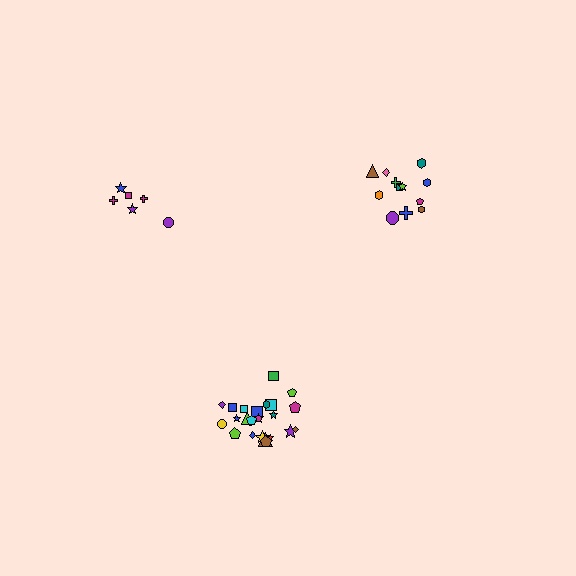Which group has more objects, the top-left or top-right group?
The top-right group.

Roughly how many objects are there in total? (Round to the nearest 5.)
Roughly 45 objects in total.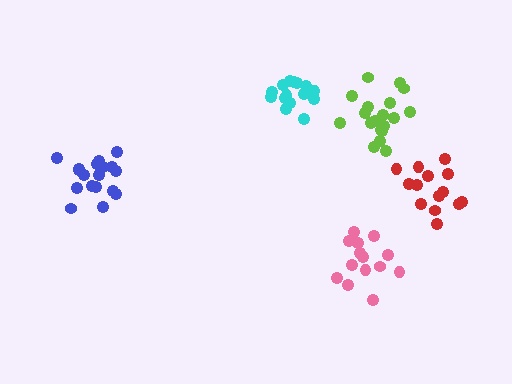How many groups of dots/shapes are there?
There are 5 groups.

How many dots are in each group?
Group 1: 14 dots, Group 2: 20 dots, Group 3: 14 dots, Group 4: 18 dots, Group 5: 15 dots (81 total).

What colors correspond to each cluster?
The clusters are colored: pink, lime, red, blue, cyan.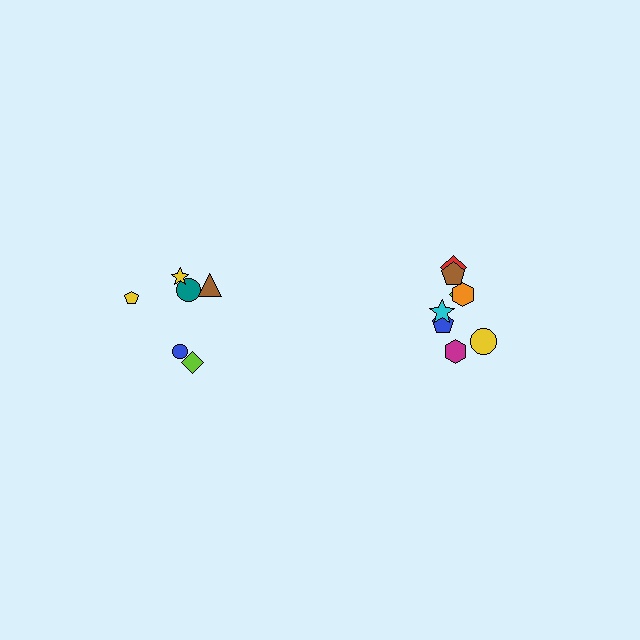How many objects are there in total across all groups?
There are 14 objects.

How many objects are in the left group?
There are 6 objects.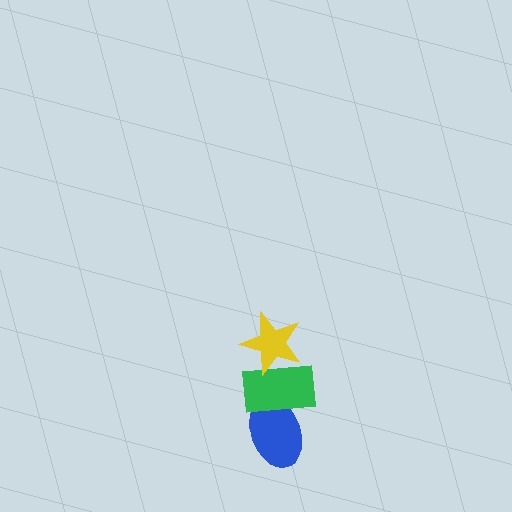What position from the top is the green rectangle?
The green rectangle is 2nd from the top.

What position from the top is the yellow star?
The yellow star is 1st from the top.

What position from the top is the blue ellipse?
The blue ellipse is 3rd from the top.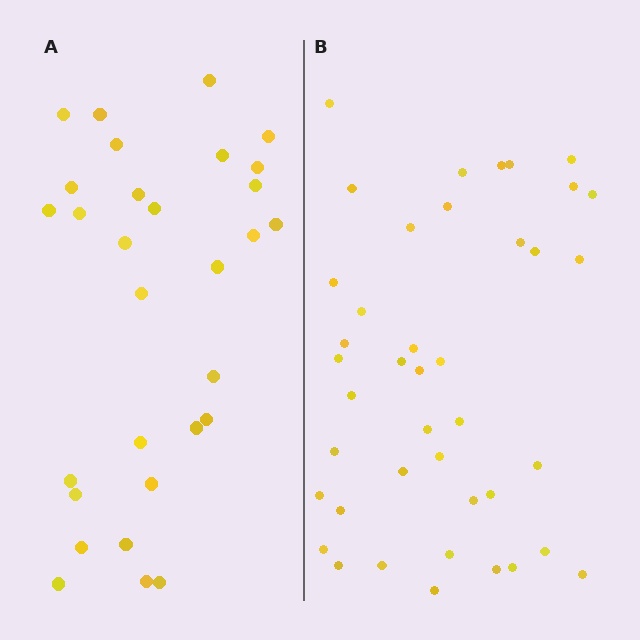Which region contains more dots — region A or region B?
Region B (the right region) has more dots.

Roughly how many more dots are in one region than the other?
Region B has roughly 12 or so more dots than region A.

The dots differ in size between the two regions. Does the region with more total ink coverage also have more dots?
No. Region A has more total ink coverage because its dots are larger, but region B actually contains more individual dots. Total area can be misleading — the number of items is what matters here.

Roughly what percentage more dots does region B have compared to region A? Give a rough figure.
About 35% more.